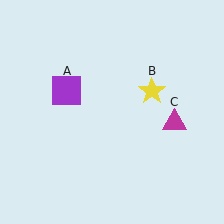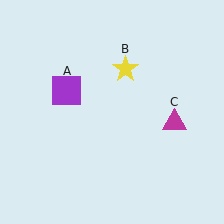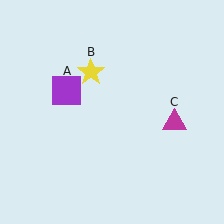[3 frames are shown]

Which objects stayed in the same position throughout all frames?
Purple square (object A) and magenta triangle (object C) remained stationary.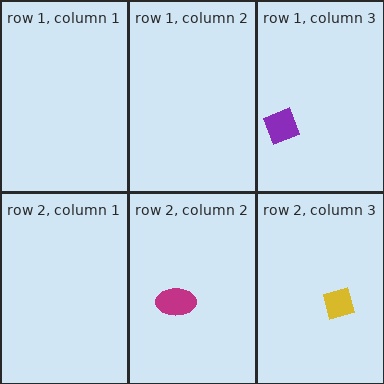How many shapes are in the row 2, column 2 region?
1.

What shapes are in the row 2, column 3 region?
The yellow square.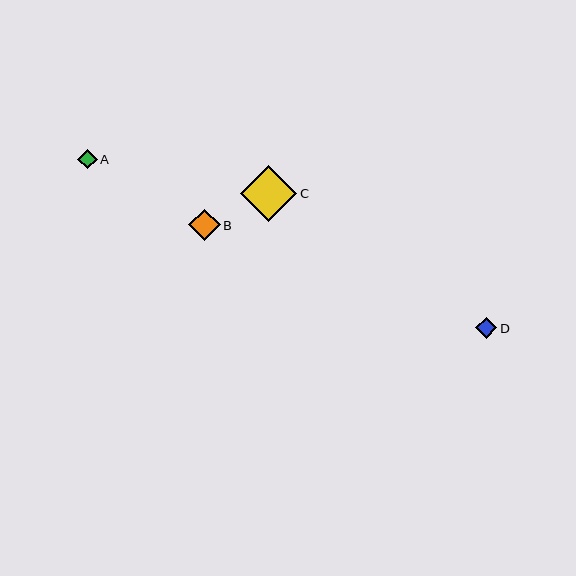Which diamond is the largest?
Diamond C is the largest with a size of approximately 56 pixels.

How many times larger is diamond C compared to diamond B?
Diamond C is approximately 1.8 times the size of diamond B.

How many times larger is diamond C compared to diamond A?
Diamond C is approximately 2.9 times the size of diamond A.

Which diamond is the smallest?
Diamond A is the smallest with a size of approximately 20 pixels.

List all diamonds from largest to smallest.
From largest to smallest: C, B, D, A.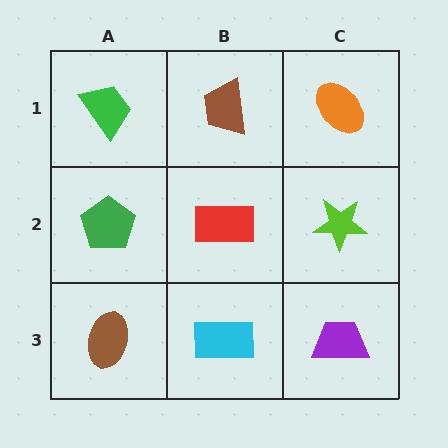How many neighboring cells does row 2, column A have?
3.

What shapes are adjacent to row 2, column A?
A green trapezoid (row 1, column A), a brown ellipse (row 3, column A), a red rectangle (row 2, column B).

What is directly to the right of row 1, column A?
A brown trapezoid.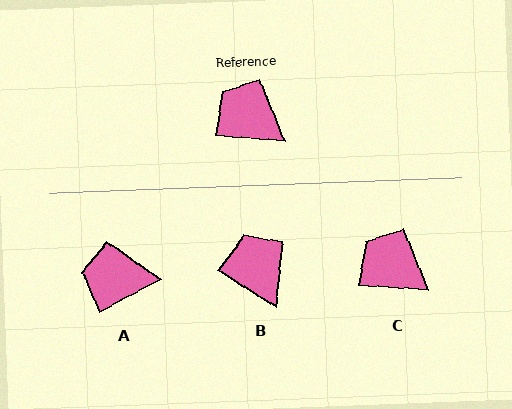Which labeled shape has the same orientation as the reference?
C.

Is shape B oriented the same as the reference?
No, it is off by about 28 degrees.